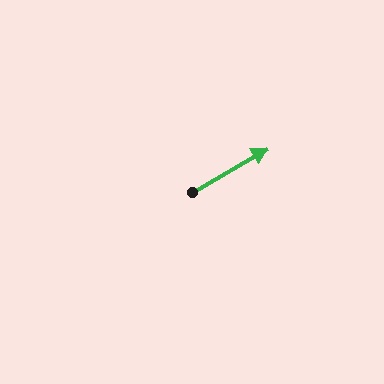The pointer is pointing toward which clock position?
Roughly 2 o'clock.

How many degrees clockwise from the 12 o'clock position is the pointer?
Approximately 60 degrees.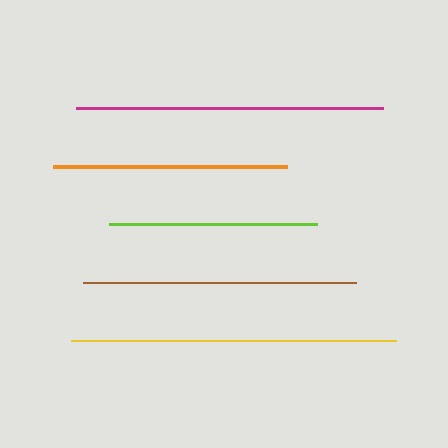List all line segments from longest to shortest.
From longest to shortest: yellow, magenta, brown, orange, lime.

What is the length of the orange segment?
The orange segment is approximately 234 pixels long.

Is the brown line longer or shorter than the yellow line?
The yellow line is longer than the brown line.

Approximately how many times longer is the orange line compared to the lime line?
The orange line is approximately 1.1 times the length of the lime line.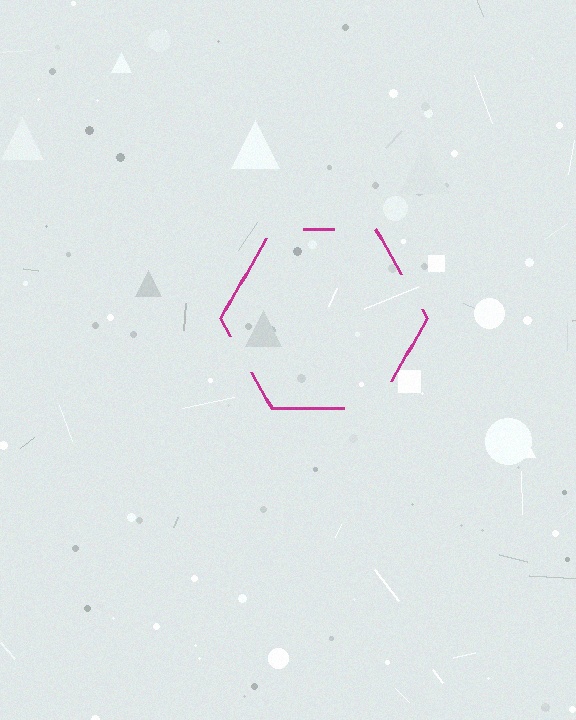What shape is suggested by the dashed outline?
The dashed outline suggests a hexagon.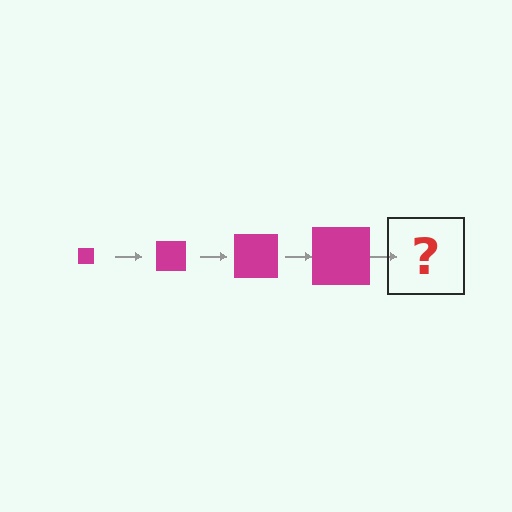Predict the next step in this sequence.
The next step is a magenta square, larger than the previous one.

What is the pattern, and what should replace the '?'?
The pattern is that the square gets progressively larger each step. The '?' should be a magenta square, larger than the previous one.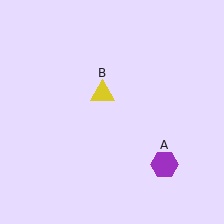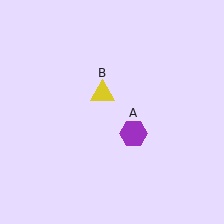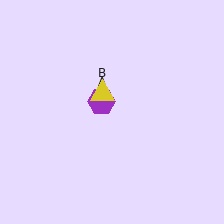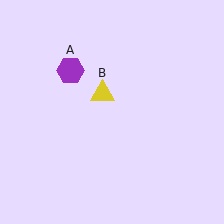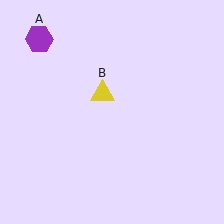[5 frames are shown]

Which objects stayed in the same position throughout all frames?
Yellow triangle (object B) remained stationary.